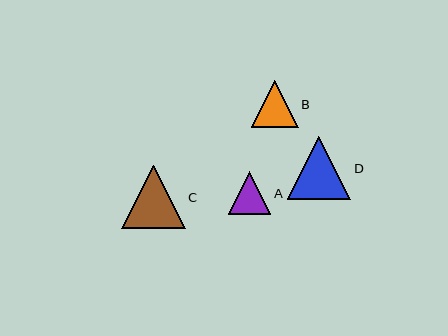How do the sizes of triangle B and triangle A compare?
Triangle B and triangle A are approximately the same size.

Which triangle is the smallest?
Triangle A is the smallest with a size of approximately 43 pixels.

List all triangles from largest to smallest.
From largest to smallest: C, D, B, A.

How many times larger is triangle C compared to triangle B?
Triangle C is approximately 1.4 times the size of triangle B.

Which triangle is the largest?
Triangle C is the largest with a size of approximately 64 pixels.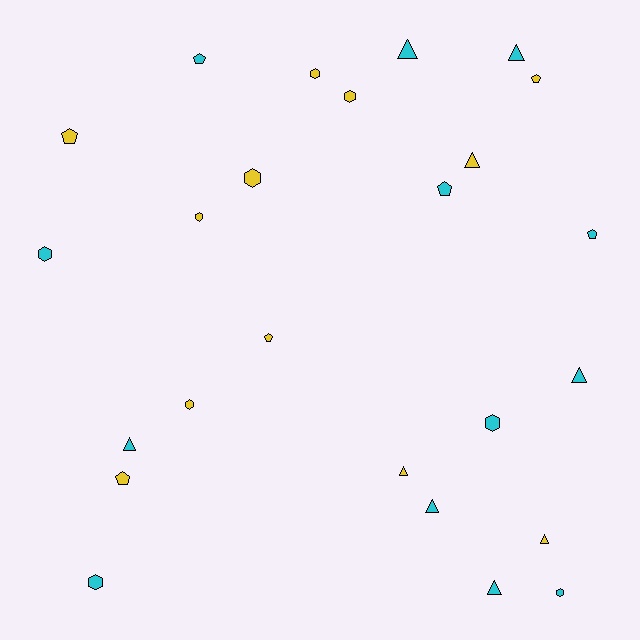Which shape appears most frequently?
Hexagon, with 9 objects.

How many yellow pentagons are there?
There are 4 yellow pentagons.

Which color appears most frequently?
Cyan, with 13 objects.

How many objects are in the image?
There are 25 objects.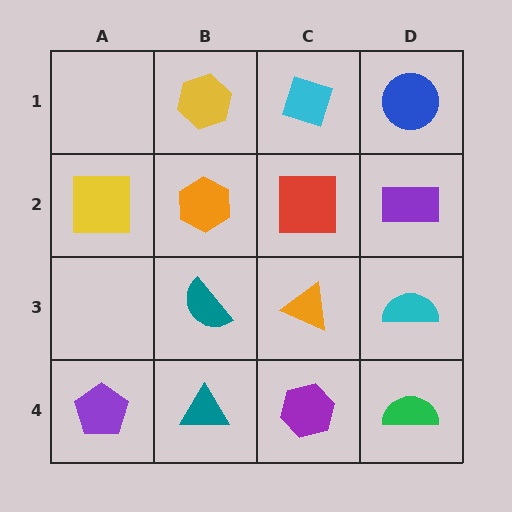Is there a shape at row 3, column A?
No, that cell is empty.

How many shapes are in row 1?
3 shapes.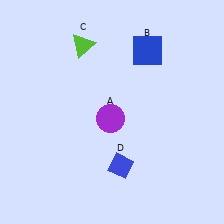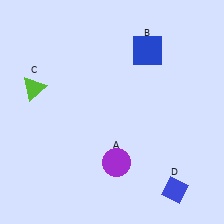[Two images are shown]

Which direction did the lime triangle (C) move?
The lime triangle (C) moved left.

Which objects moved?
The objects that moved are: the purple circle (A), the lime triangle (C), the blue diamond (D).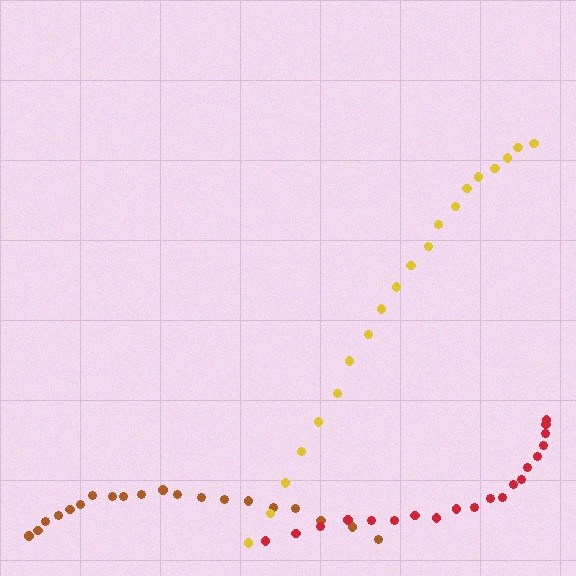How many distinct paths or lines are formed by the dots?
There are 3 distinct paths.